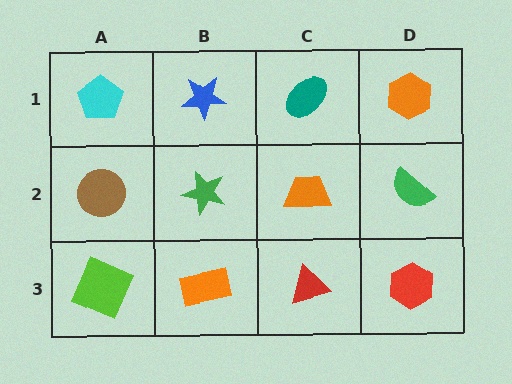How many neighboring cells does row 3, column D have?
2.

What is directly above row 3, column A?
A brown circle.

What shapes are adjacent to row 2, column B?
A blue star (row 1, column B), an orange rectangle (row 3, column B), a brown circle (row 2, column A), an orange trapezoid (row 2, column C).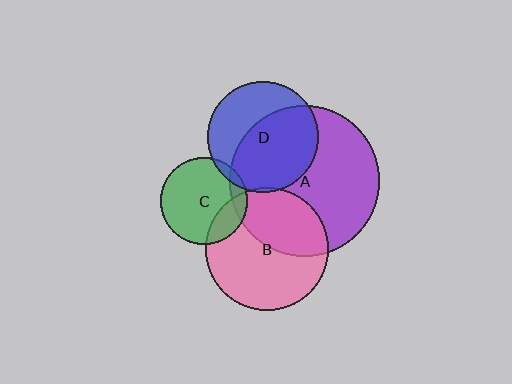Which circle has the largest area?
Circle A (purple).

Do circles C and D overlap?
Yes.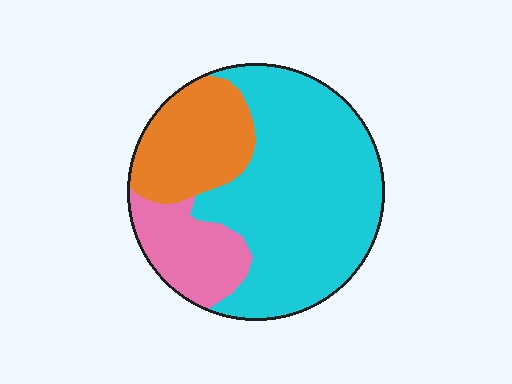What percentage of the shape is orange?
Orange takes up about one fifth (1/5) of the shape.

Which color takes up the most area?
Cyan, at roughly 60%.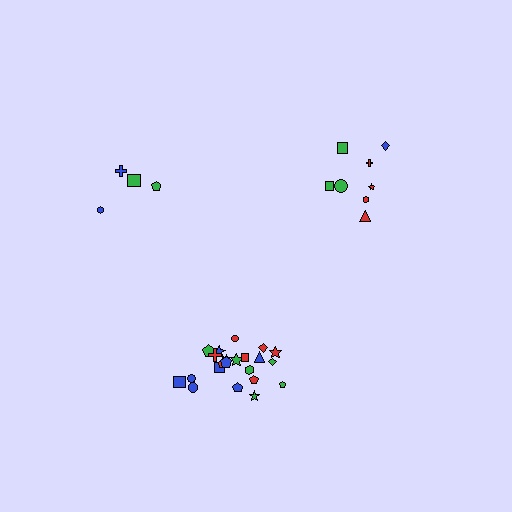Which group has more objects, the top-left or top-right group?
The top-right group.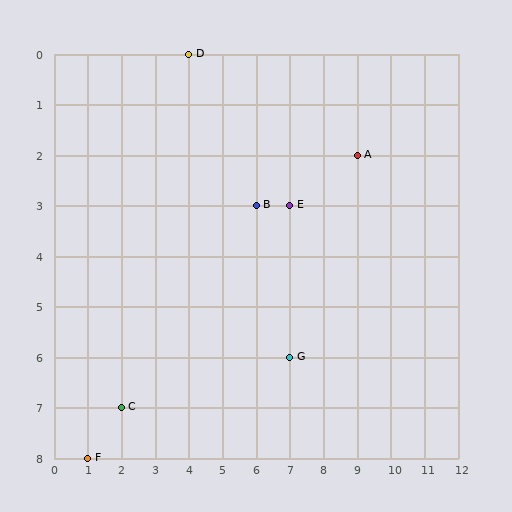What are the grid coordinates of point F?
Point F is at grid coordinates (1, 8).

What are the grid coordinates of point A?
Point A is at grid coordinates (9, 2).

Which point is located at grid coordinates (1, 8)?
Point F is at (1, 8).